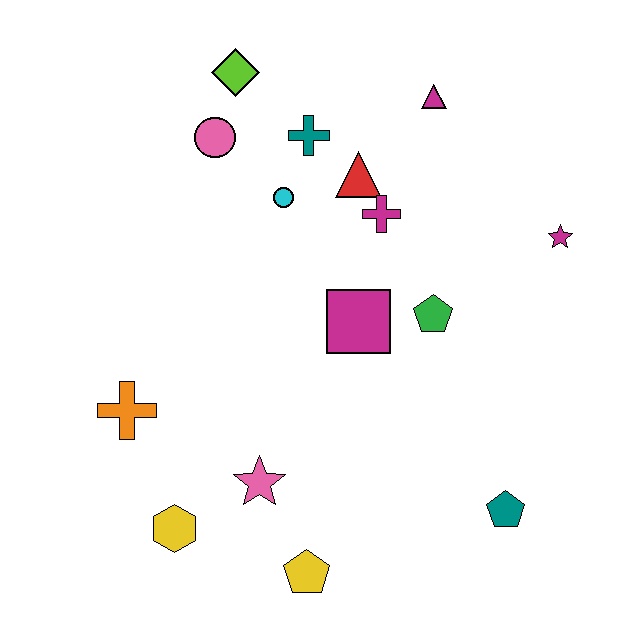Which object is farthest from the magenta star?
The yellow hexagon is farthest from the magenta star.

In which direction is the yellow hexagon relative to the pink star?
The yellow hexagon is to the left of the pink star.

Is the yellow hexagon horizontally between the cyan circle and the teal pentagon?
No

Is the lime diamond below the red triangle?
No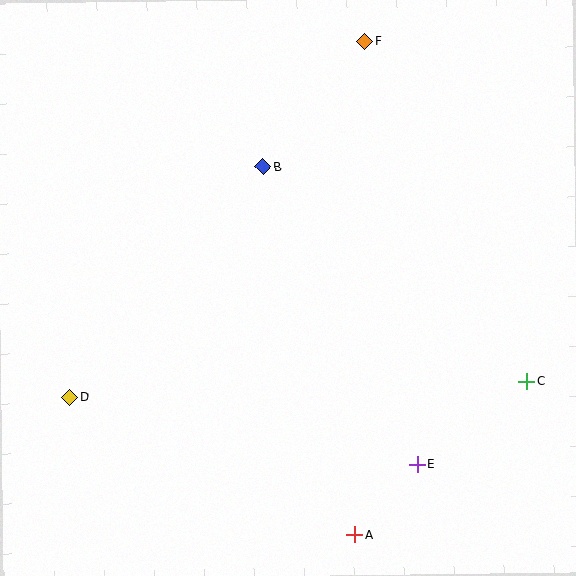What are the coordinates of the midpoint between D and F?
The midpoint between D and F is at (217, 219).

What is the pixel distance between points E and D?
The distance between E and D is 354 pixels.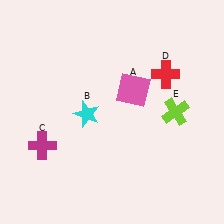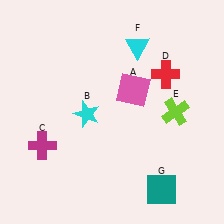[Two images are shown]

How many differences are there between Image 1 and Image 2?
There are 2 differences between the two images.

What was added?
A cyan triangle (F), a teal square (G) were added in Image 2.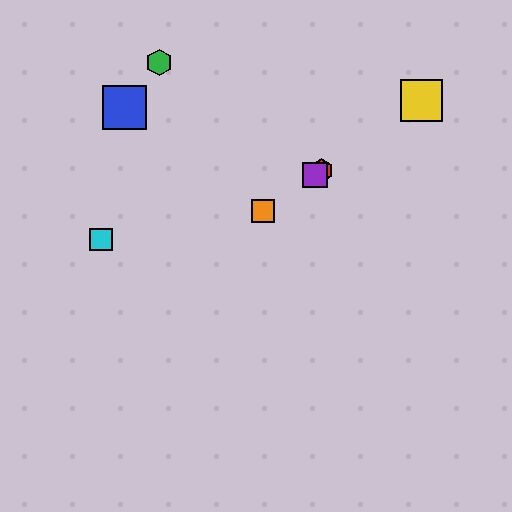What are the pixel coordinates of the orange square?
The orange square is at (263, 211).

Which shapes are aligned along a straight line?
The red hexagon, the yellow square, the purple square, the orange square are aligned along a straight line.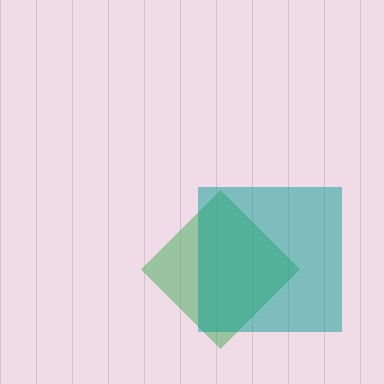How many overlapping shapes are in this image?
There are 2 overlapping shapes in the image.